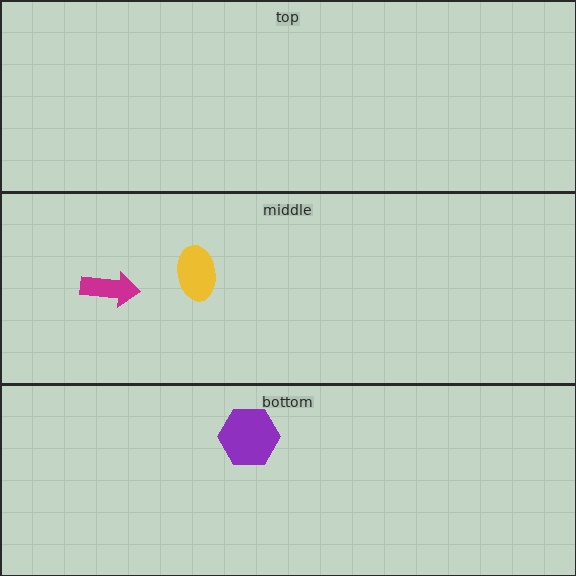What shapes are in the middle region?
The magenta arrow, the yellow ellipse.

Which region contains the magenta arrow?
The middle region.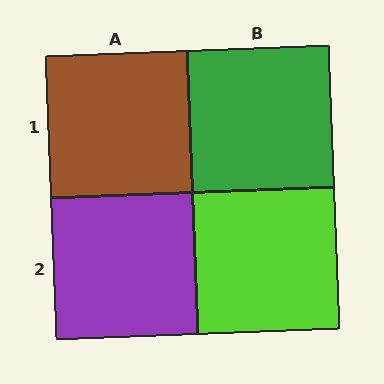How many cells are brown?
1 cell is brown.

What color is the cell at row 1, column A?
Brown.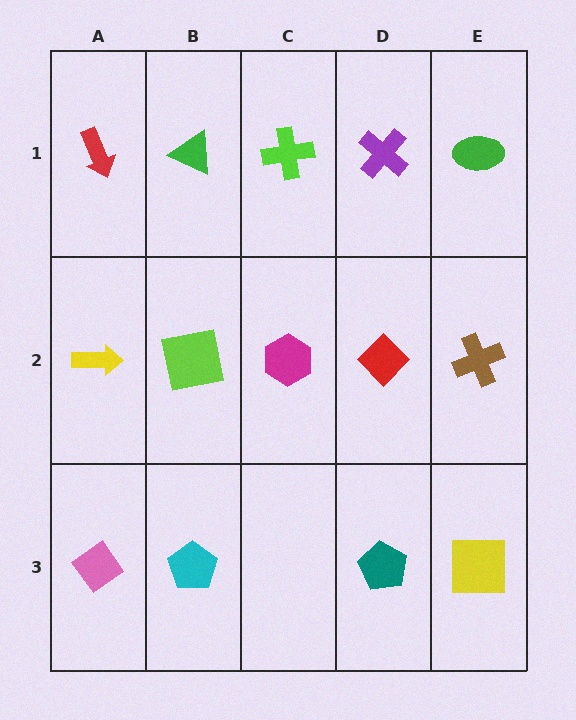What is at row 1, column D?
A purple cross.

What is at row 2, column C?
A magenta hexagon.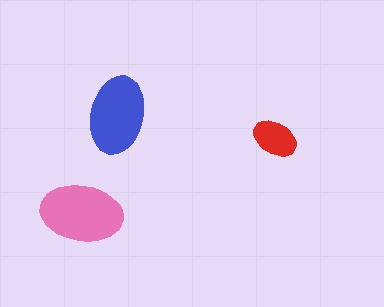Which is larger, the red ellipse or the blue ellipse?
The blue one.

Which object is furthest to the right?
The red ellipse is rightmost.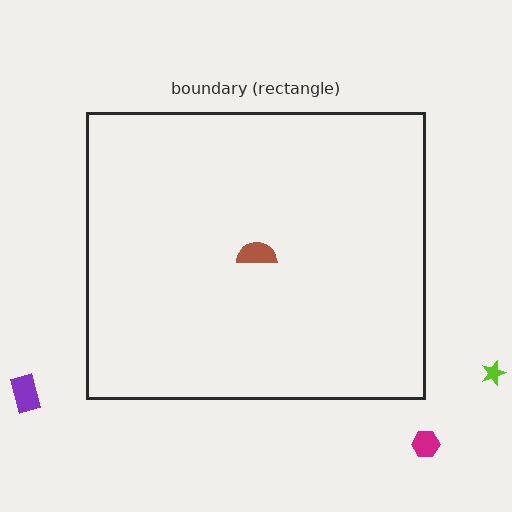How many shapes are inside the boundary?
1 inside, 3 outside.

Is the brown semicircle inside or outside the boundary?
Inside.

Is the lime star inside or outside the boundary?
Outside.